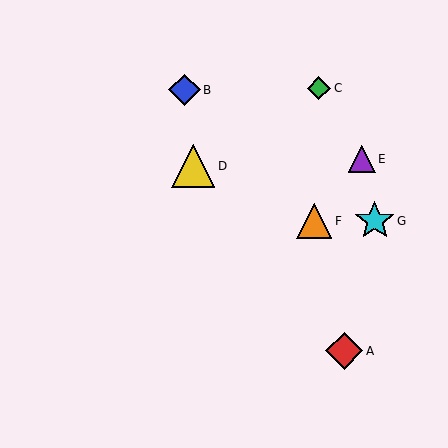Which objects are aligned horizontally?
Objects F, G are aligned horizontally.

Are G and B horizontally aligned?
No, G is at y≈221 and B is at y≈90.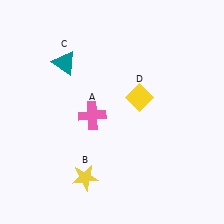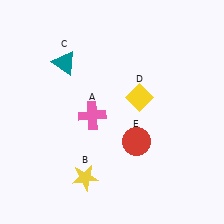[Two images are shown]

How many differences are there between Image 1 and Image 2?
There is 1 difference between the two images.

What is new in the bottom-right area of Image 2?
A red circle (E) was added in the bottom-right area of Image 2.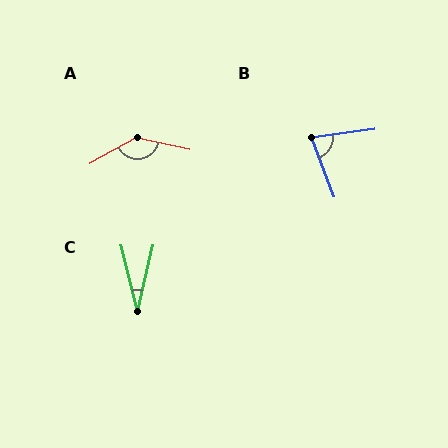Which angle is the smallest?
C, at approximately 27 degrees.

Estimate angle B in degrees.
Approximately 77 degrees.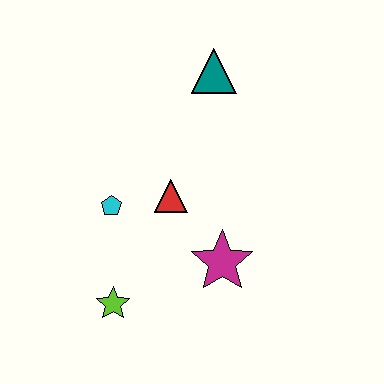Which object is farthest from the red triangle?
The teal triangle is farthest from the red triangle.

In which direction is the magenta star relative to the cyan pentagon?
The magenta star is to the right of the cyan pentagon.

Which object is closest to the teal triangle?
The red triangle is closest to the teal triangle.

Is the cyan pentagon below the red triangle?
Yes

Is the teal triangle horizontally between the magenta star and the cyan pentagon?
Yes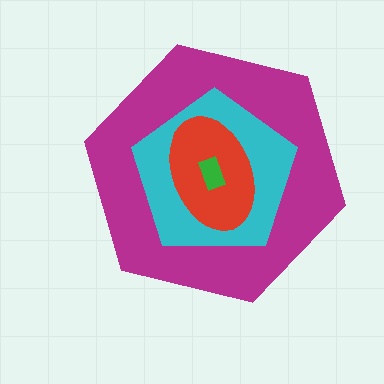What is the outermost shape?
The magenta hexagon.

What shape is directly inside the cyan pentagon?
The red ellipse.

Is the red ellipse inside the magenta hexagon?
Yes.